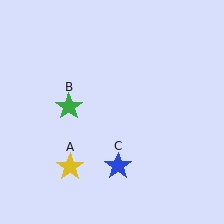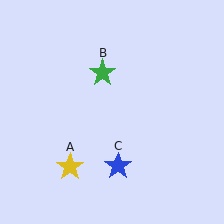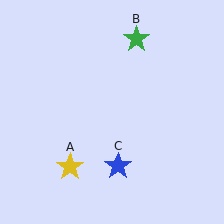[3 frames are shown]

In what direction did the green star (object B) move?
The green star (object B) moved up and to the right.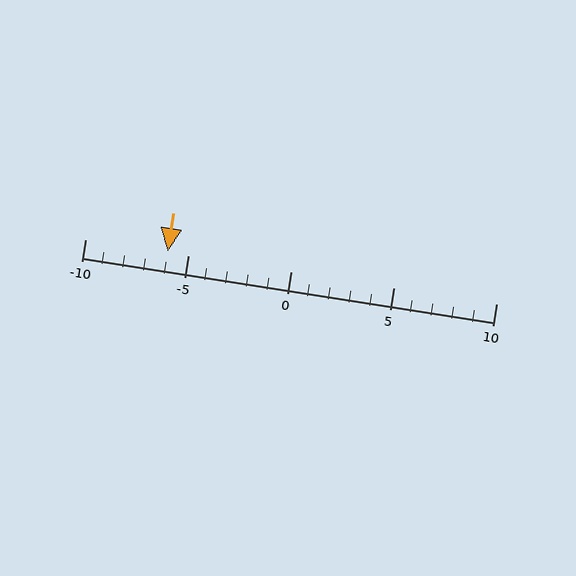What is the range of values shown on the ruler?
The ruler shows values from -10 to 10.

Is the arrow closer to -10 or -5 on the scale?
The arrow is closer to -5.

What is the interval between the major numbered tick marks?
The major tick marks are spaced 5 units apart.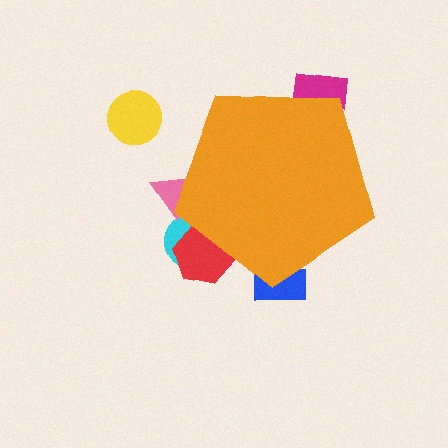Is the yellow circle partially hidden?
No, the yellow circle is fully visible.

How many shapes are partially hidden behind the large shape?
5 shapes are partially hidden.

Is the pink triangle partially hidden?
Yes, the pink triangle is partially hidden behind the orange pentagon.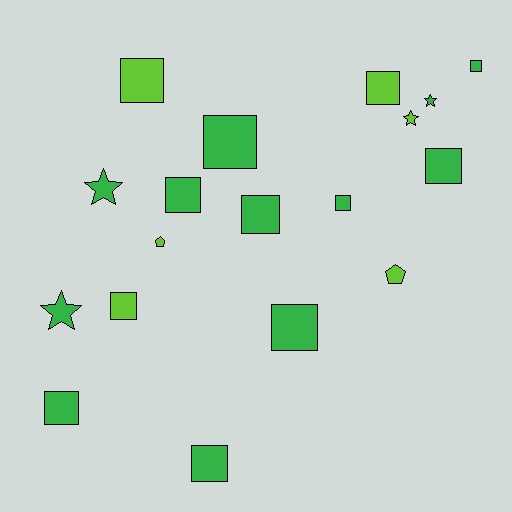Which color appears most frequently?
Green, with 12 objects.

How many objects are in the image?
There are 18 objects.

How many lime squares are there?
There are 3 lime squares.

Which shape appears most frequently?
Square, with 12 objects.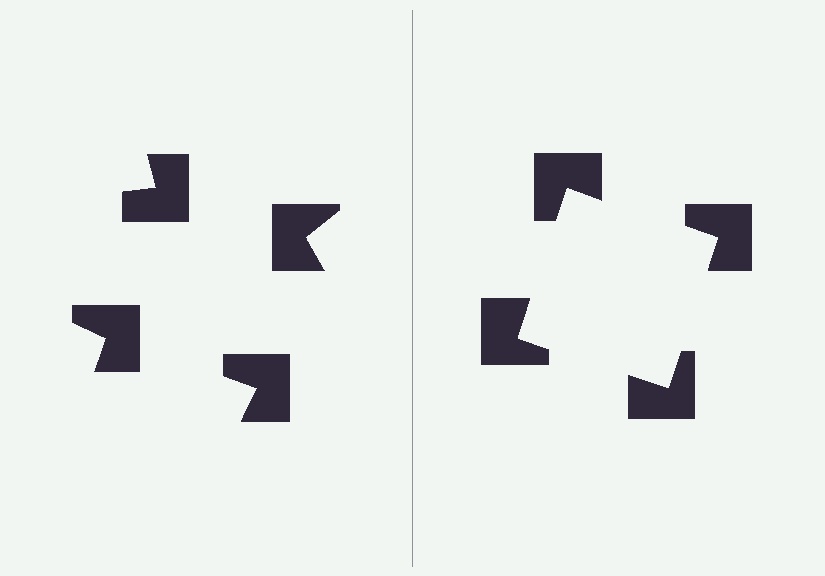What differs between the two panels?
The notched squares are positioned identically on both sides; only the wedge orientations differ. On the right they align to a square; on the left they are misaligned.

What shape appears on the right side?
An illusory square.